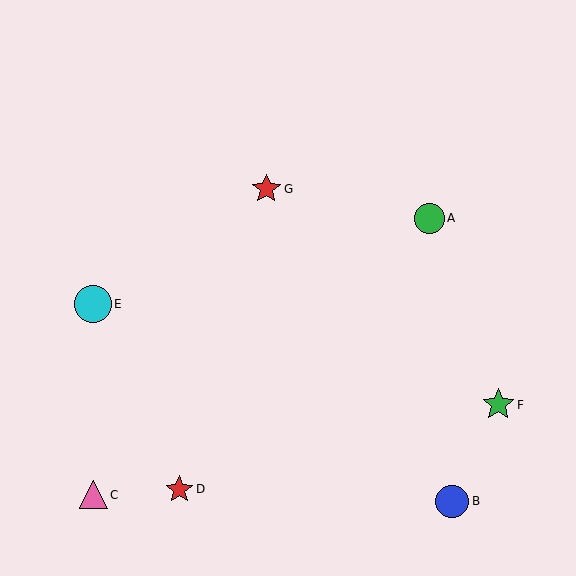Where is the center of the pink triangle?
The center of the pink triangle is at (93, 495).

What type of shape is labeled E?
Shape E is a cyan circle.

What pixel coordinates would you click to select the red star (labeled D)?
Click at (179, 489) to select the red star D.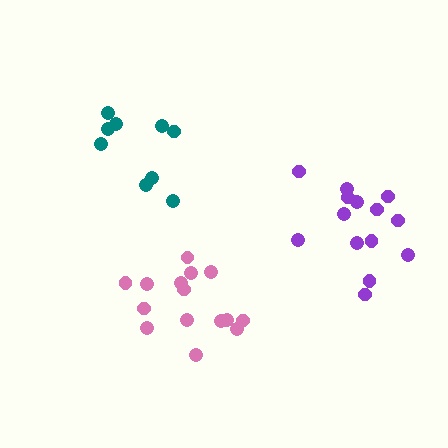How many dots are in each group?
Group 1: 14 dots, Group 2: 9 dots, Group 3: 15 dots (38 total).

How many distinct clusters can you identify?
There are 3 distinct clusters.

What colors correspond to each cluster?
The clusters are colored: purple, teal, pink.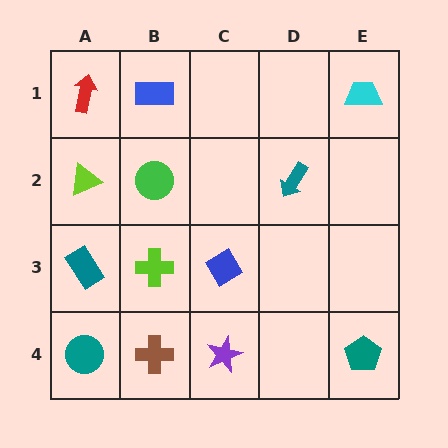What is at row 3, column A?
A teal rectangle.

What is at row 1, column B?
A blue rectangle.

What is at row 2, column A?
A lime triangle.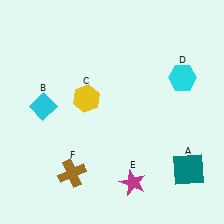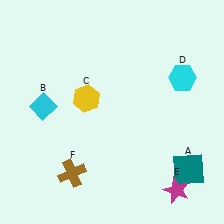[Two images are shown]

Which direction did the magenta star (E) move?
The magenta star (E) moved right.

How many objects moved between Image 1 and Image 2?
1 object moved between the two images.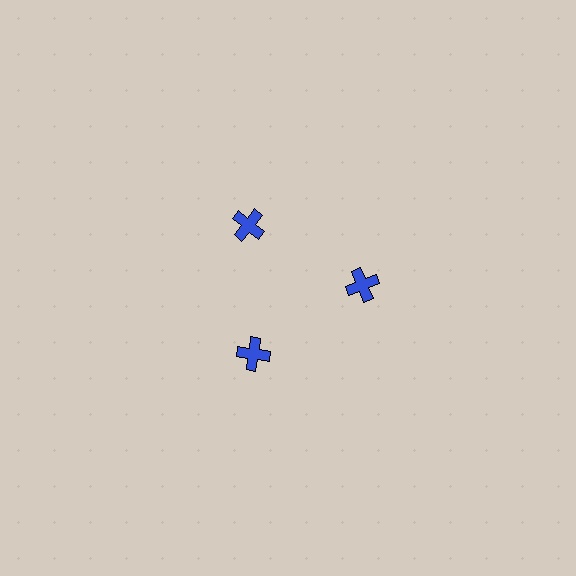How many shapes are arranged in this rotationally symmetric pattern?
There are 3 shapes, arranged in 3 groups of 1.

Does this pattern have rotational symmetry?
Yes, this pattern has 3-fold rotational symmetry. It looks the same after rotating 120 degrees around the center.